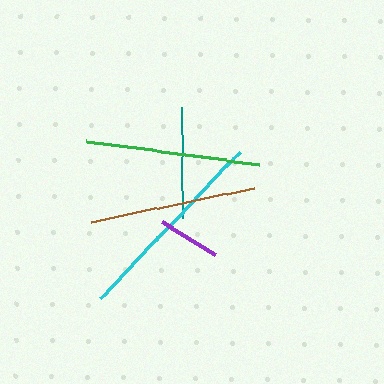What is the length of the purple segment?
The purple segment is approximately 63 pixels long.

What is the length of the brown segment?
The brown segment is approximately 167 pixels long.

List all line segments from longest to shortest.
From longest to shortest: cyan, green, brown, teal, purple.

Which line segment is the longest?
The cyan line is the longest at approximately 202 pixels.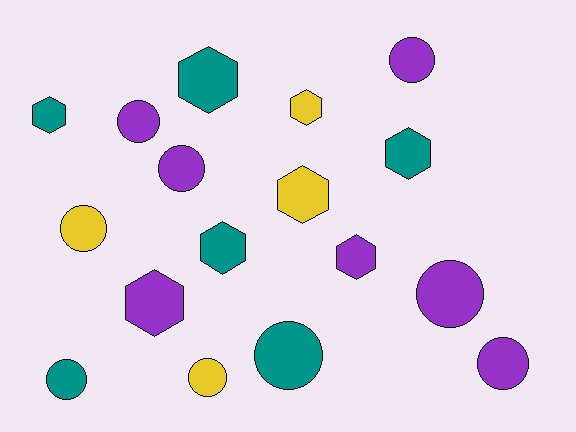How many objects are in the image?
There are 17 objects.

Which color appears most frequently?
Purple, with 7 objects.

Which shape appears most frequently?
Circle, with 9 objects.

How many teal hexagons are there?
There are 4 teal hexagons.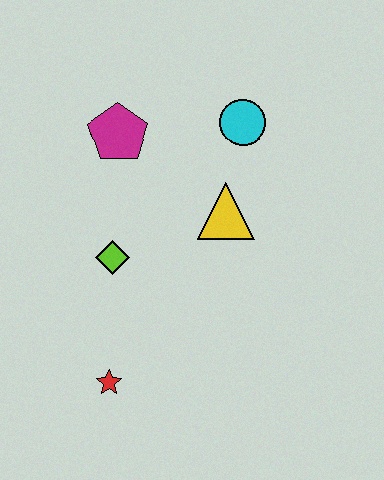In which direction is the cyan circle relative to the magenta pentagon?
The cyan circle is to the right of the magenta pentagon.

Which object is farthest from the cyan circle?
The red star is farthest from the cyan circle.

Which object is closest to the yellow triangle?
The cyan circle is closest to the yellow triangle.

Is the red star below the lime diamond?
Yes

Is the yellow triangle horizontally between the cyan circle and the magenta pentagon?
Yes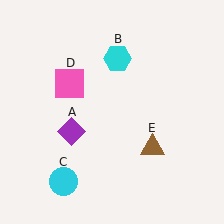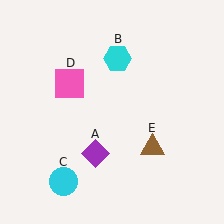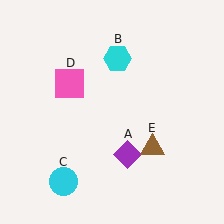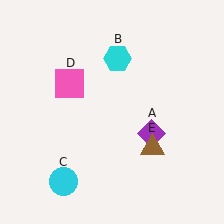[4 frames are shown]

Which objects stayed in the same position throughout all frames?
Cyan hexagon (object B) and cyan circle (object C) and pink square (object D) and brown triangle (object E) remained stationary.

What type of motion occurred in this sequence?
The purple diamond (object A) rotated counterclockwise around the center of the scene.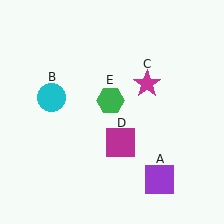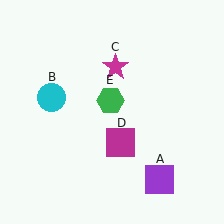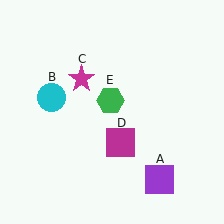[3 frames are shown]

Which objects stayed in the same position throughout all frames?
Purple square (object A) and cyan circle (object B) and magenta square (object D) and green hexagon (object E) remained stationary.